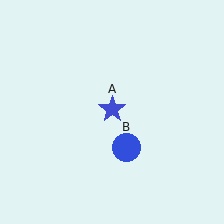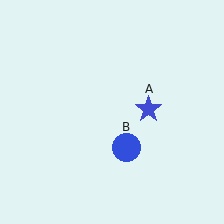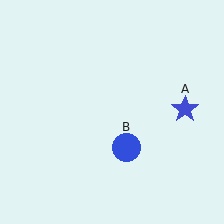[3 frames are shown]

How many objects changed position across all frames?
1 object changed position: blue star (object A).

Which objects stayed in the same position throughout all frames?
Blue circle (object B) remained stationary.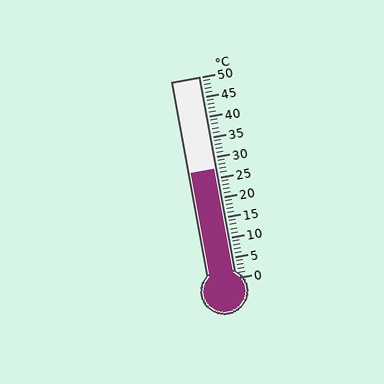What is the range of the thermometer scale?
The thermometer scale ranges from 0°C to 50°C.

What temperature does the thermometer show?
The thermometer shows approximately 27°C.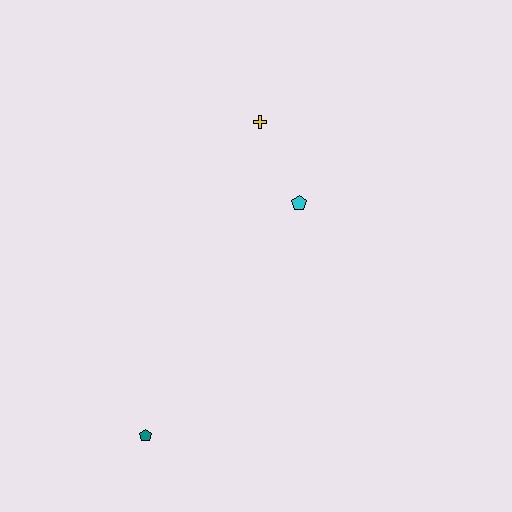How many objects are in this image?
There are 3 objects.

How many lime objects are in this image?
There are no lime objects.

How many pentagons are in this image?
There are 2 pentagons.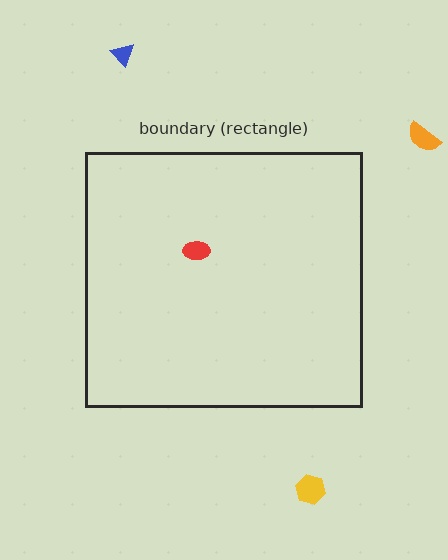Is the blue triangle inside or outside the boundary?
Outside.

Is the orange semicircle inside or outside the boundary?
Outside.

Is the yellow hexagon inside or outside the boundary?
Outside.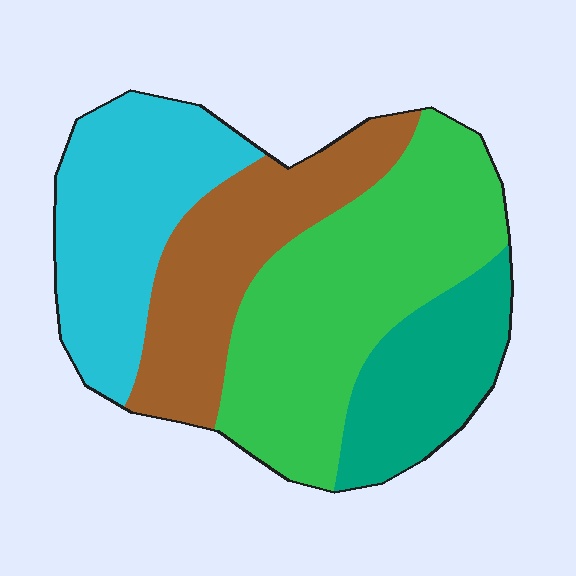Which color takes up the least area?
Teal, at roughly 15%.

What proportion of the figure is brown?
Brown covers 23% of the figure.